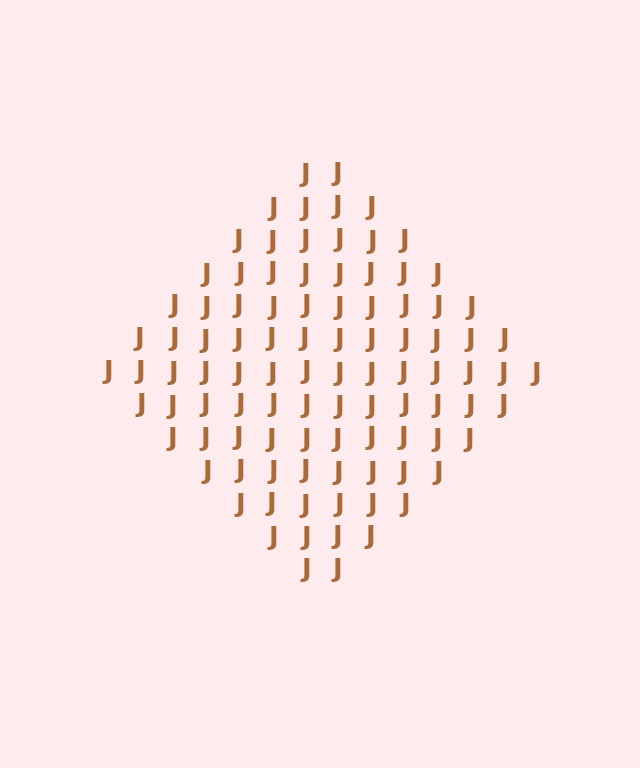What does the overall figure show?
The overall figure shows a diamond.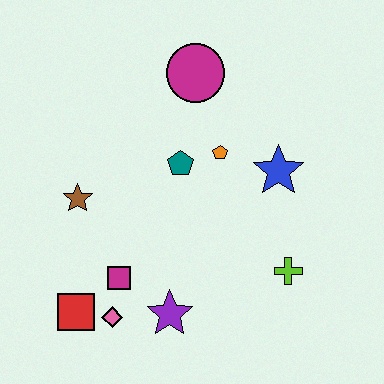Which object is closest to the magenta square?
The pink diamond is closest to the magenta square.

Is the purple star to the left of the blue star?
Yes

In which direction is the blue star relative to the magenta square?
The blue star is to the right of the magenta square.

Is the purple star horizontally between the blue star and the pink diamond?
Yes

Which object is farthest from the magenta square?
The magenta circle is farthest from the magenta square.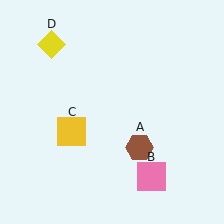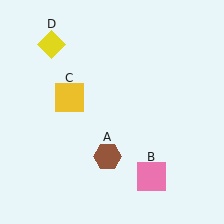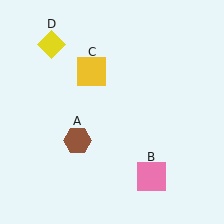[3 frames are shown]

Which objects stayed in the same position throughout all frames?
Pink square (object B) and yellow diamond (object D) remained stationary.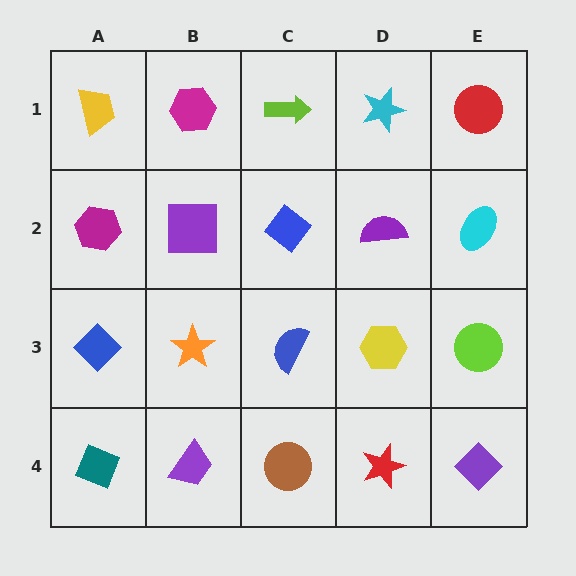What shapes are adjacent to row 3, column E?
A cyan ellipse (row 2, column E), a purple diamond (row 4, column E), a yellow hexagon (row 3, column D).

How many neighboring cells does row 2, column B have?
4.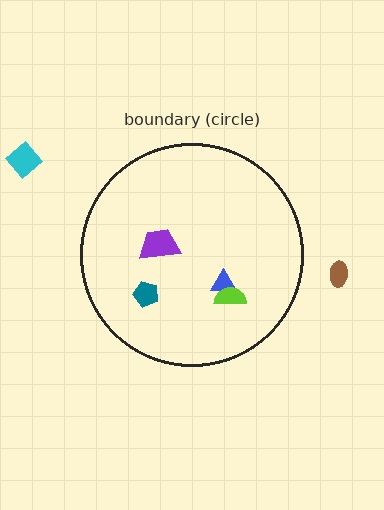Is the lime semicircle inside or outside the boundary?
Inside.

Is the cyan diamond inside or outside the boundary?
Outside.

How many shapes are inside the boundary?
4 inside, 2 outside.